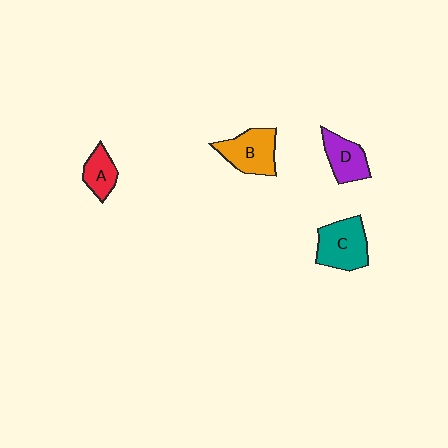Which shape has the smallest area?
Shape A (red).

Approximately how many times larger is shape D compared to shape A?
Approximately 1.3 times.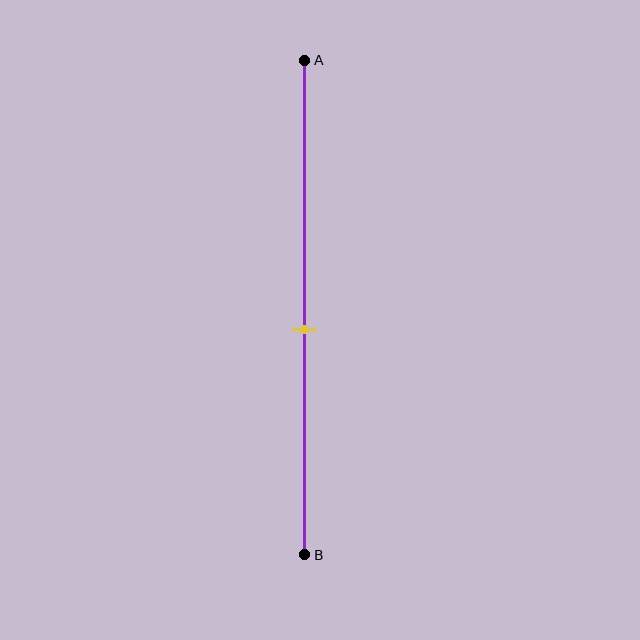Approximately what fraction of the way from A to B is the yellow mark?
The yellow mark is approximately 55% of the way from A to B.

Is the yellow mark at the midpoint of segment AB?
No, the mark is at about 55% from A, not at the 50% midpoint.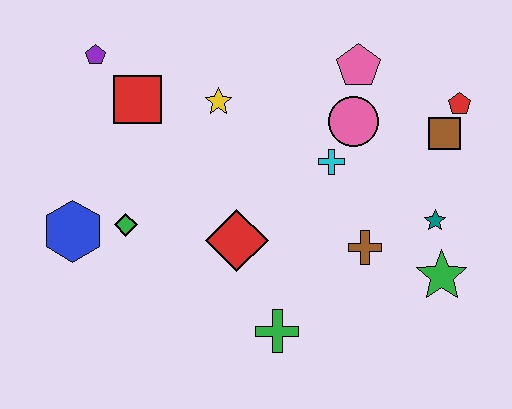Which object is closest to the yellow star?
The red square is closest to the yellow star.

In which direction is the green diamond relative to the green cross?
The green diamond is to the left of the green cross.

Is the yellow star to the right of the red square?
Yes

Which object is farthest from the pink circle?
The blue hexagon is farthest from the pink circle.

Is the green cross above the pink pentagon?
No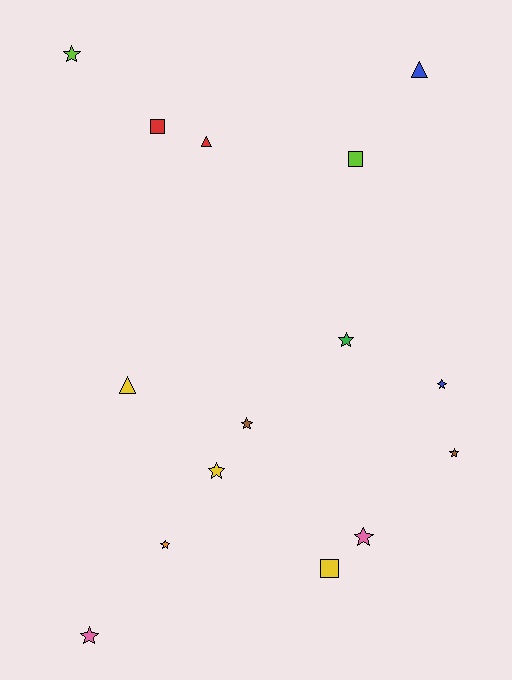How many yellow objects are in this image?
There are 3 yellow objects.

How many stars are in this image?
There are 9 stars.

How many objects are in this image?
There are 15 objects.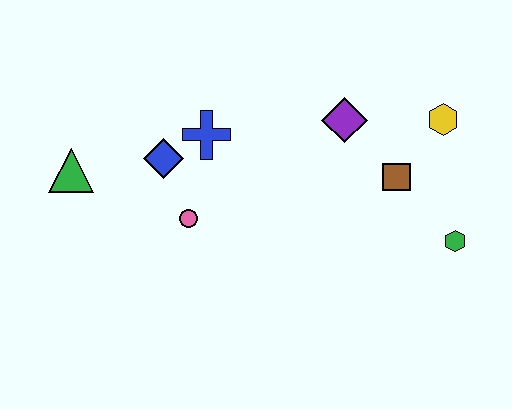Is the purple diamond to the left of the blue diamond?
No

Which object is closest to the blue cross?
The blue diamond is closest to the blue cross.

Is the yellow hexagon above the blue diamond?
Yes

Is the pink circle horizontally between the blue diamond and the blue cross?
Yes